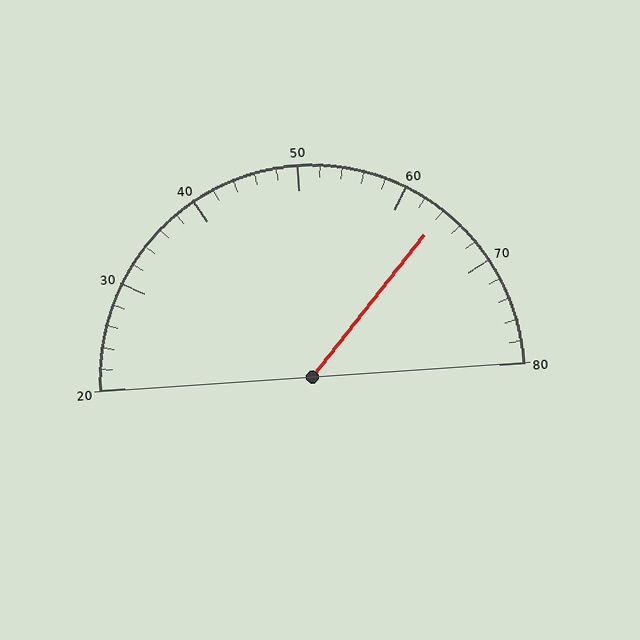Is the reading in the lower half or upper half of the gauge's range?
The reading is in the upper half of the range (20 to 80).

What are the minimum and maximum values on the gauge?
The gauge ranges from 20 to 80.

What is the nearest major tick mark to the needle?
The nearest major tick mark is 60.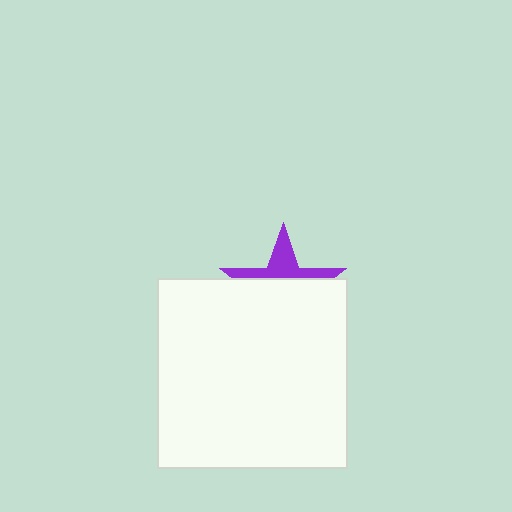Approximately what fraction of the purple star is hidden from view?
Roughly 65% of the purple star is hidden behind the white square.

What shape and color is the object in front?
The object in front is a white square.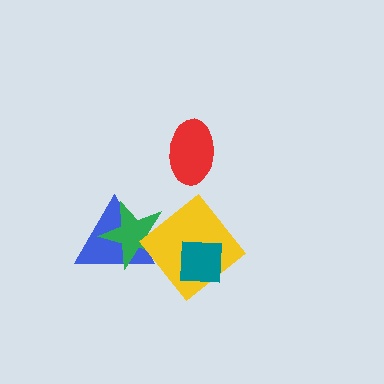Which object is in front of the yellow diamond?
The teal square is in front of the yellow diamond.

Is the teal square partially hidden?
No, no other shape covers it.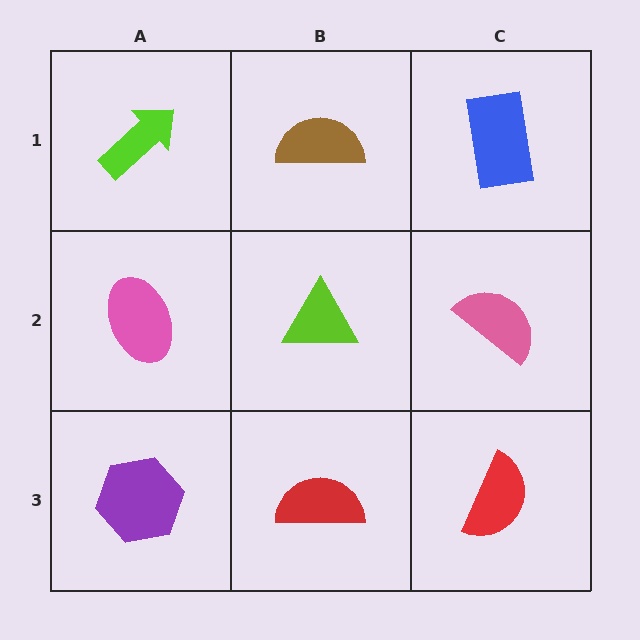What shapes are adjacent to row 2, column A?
A lime arrow (row 1, column A), a purple hexagon (row 3, column A), a lime triangle (row 2, column B).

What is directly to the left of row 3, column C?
A red semicircle.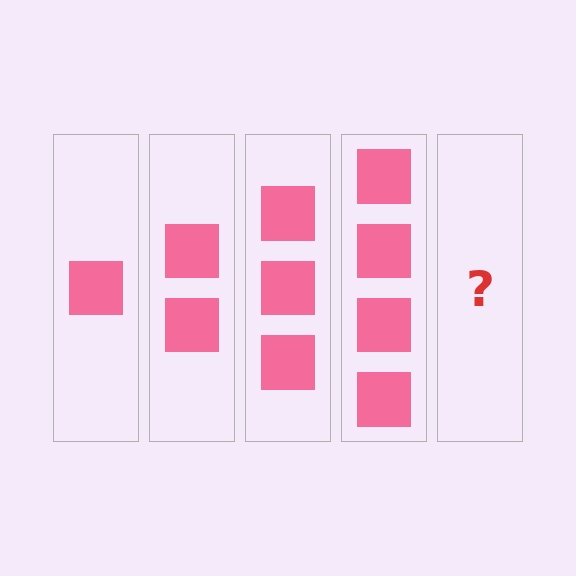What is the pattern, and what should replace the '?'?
The pattern is that each step adds one more square. The '?' should be 5 squares.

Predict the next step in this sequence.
The next step is 5 squares.